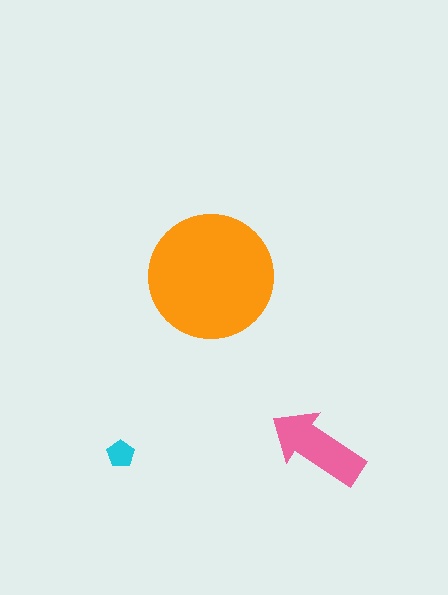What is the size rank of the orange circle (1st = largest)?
1st.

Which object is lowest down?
The cyan pentagon is bottommost.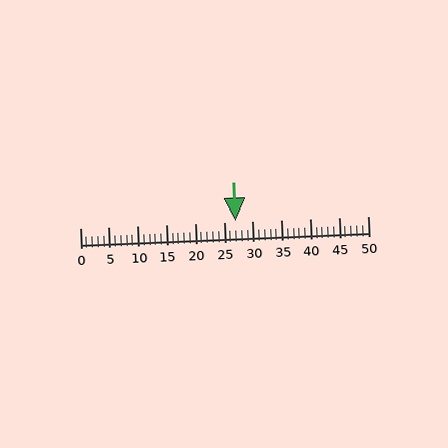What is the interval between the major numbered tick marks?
The major tick marks are spaced 5 units apart.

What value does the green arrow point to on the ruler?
The green arrow points to approximately 27.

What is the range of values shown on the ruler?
The ruler shows values from 0 to 50.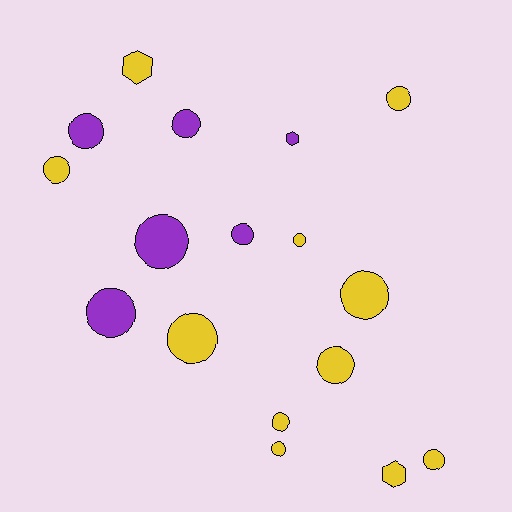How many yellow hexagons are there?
There are 2 yellow hexagons.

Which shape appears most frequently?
Circle, with 14 objects.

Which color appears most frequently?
Yellow, with 11 objects.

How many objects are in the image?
There are 17 objects.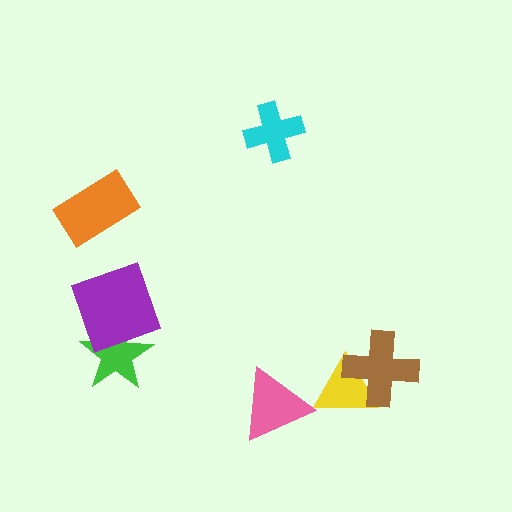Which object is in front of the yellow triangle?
The brown cross is in front of the yellow triangle.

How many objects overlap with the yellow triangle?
1 object overlaps with the yellow triangle.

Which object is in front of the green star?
The purple diamond is in front of the green star.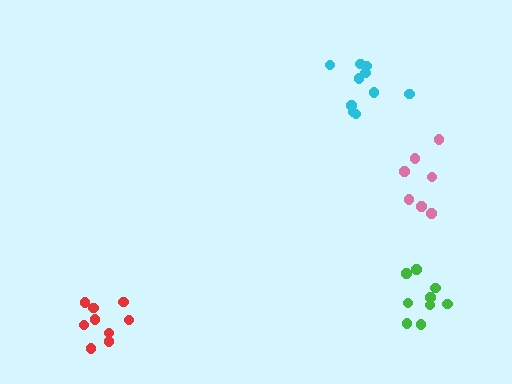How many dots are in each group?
Group 1: 9 dots, Group 2: 9 dots, Group 3: 10 dots, Group 4: 7 dots (35 total).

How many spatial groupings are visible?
There are 4 spatial groupings.